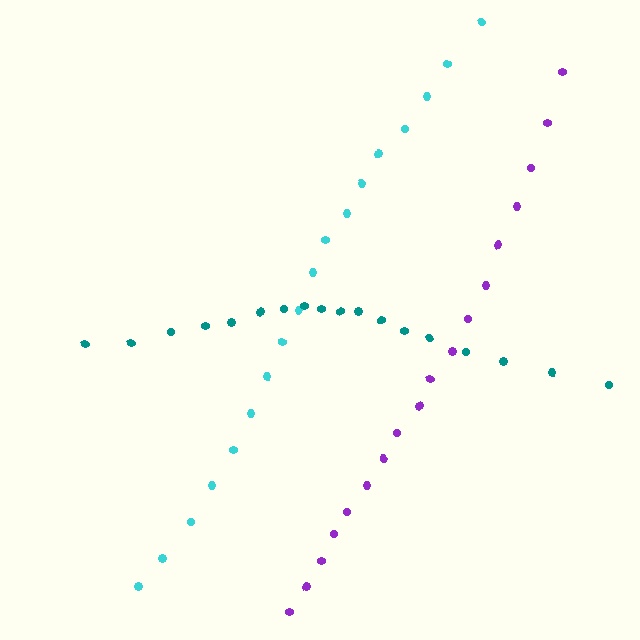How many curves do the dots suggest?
There are 3 distinct paths.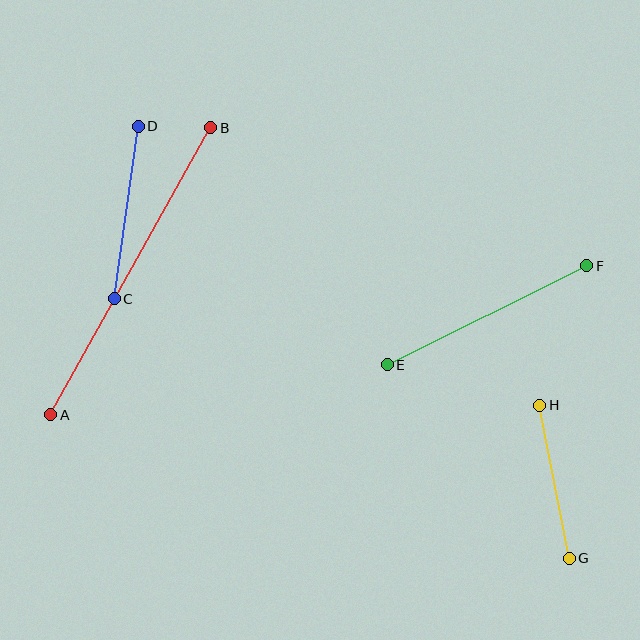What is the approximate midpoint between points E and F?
The midpoint is at approximately (487, 315) pixels.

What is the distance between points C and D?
The distance is approximately 174 pixels.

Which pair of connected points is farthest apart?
Points A and B are farthest apart.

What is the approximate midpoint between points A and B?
The midpoint is at approximately (131, 271) pixels.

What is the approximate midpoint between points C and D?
The midpoint is at approximately (126, 212) pixels.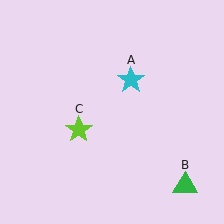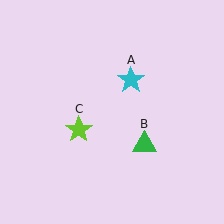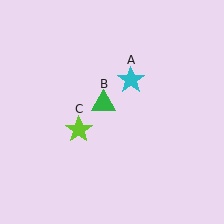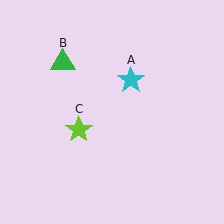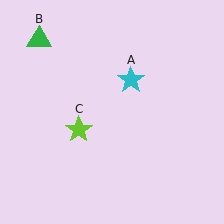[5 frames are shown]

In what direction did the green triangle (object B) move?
The green triangle (object B) moved up and to the left.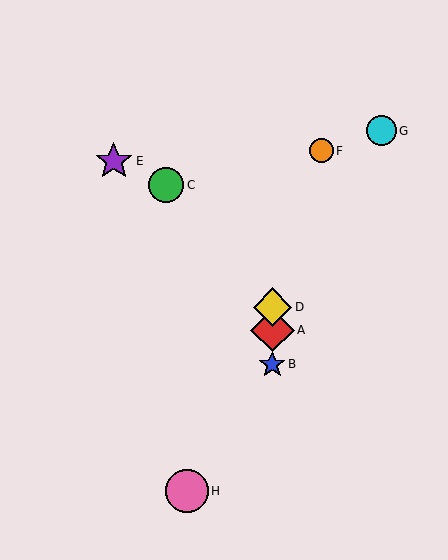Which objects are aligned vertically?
Objects A, B, D are aligned vertically.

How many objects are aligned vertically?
3 objects (A, B, D) are aligned vertically.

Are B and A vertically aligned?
Yes, both are at x≈272.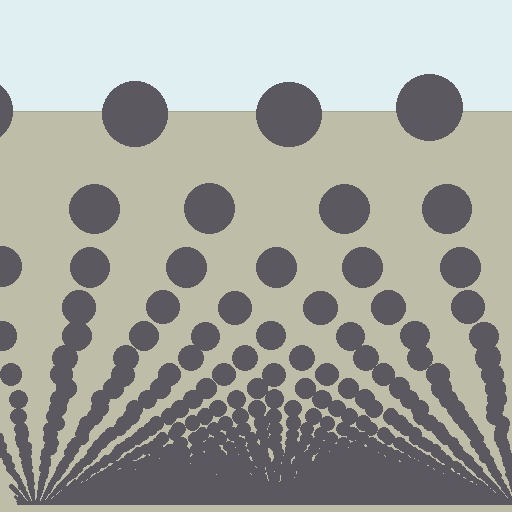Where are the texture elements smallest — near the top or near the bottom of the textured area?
Near the bottom.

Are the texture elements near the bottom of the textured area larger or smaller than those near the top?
Smaller. The gradient is inverted — elements near the bottom are smaller and denser.